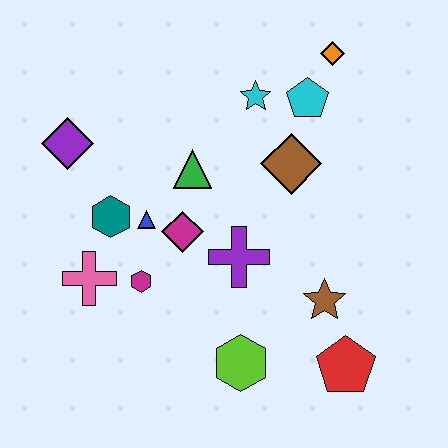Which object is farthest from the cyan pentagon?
The pink cross is farthest from the cyan pentagon.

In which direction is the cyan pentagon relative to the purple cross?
The cyan pentagon is above the purple cross.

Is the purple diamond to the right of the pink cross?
No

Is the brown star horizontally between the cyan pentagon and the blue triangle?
No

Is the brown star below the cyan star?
Yes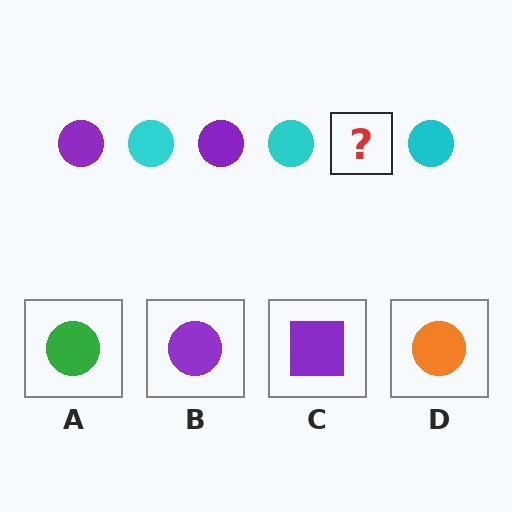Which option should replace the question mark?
Option B.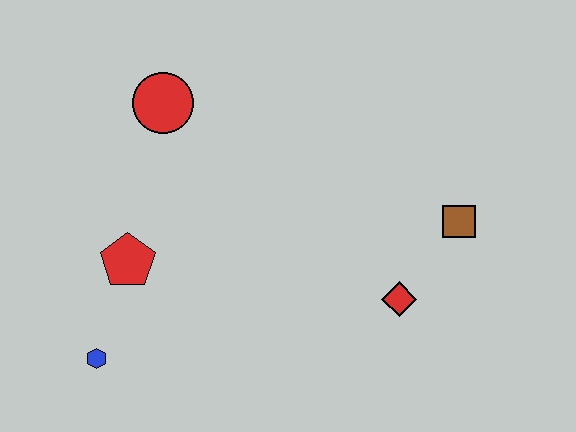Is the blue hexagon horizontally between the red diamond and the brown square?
No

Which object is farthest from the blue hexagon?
The brown square is farthest from the blue hexagon.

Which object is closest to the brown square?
The red diamond is closest to the brown square.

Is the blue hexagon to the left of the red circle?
Yes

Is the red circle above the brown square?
Yes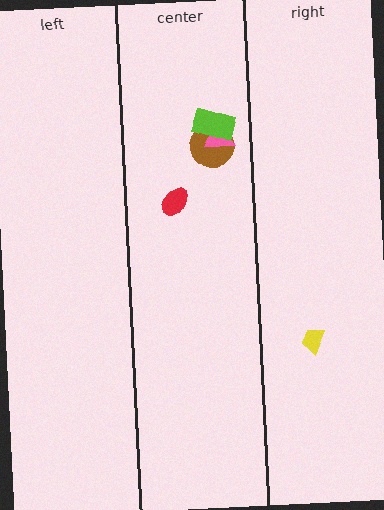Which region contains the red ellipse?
The center region.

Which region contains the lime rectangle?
The center region.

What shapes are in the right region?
The yellow trapezoid.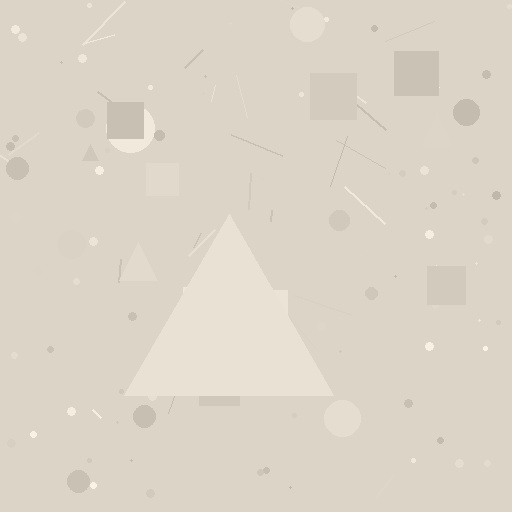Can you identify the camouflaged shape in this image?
The camouflaged shape is a triangle.